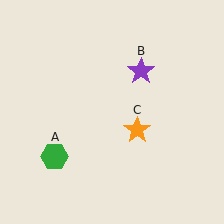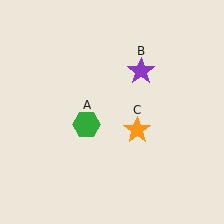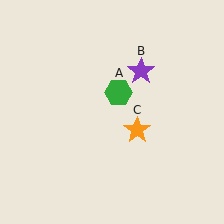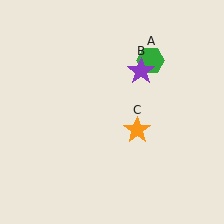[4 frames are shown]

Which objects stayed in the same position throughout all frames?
Purple star (object B) and orange star (object C) remained stationary.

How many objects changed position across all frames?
1 object changed position: green hexagon (object A).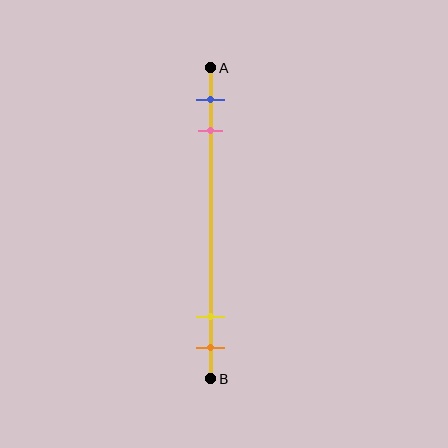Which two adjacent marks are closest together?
The yellow and orange marks are the closest adjacent pair.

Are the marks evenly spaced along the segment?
No, the marks are not evenly spaced.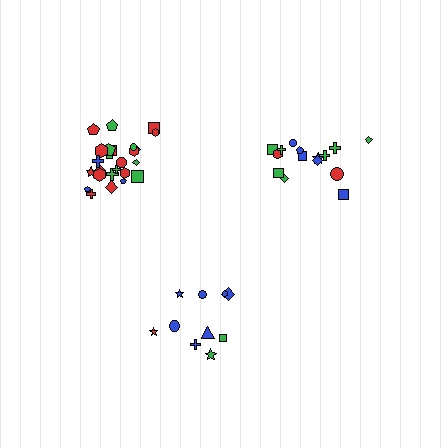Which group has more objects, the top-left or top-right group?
The top-left group.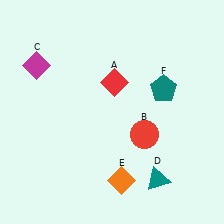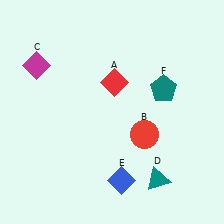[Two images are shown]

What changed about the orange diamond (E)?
In Image 1, E is orange. In Image 2, it changed to blue.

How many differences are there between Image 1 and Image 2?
There is 1 difference between the two images.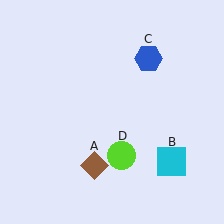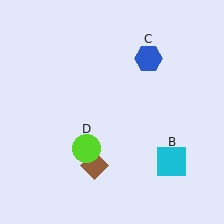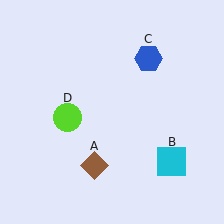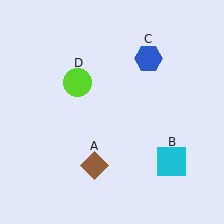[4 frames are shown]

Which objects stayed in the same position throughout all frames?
Brown diamond (object A) and cyan square (object B) and blue hexagon (object C) remained stationary.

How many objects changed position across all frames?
1 object changed position: lime circle (object D).